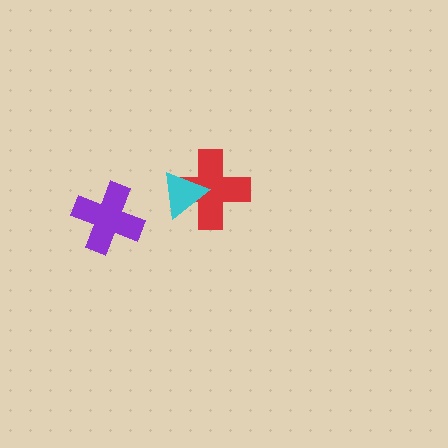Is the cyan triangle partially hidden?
No, no other shape covers it.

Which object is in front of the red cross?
The cyan triangle is in front of the red cross.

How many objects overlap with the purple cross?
0 objects overlap with the purple cross.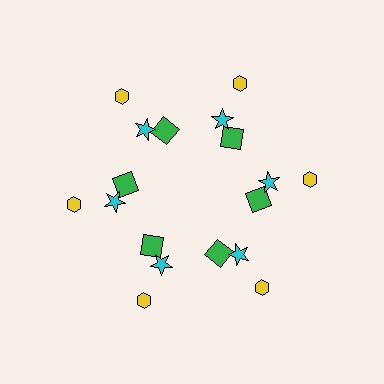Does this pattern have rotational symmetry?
Yes, this pattern has 6-fold rotational symmetry. It looks the same after rotating 60 degrees around the center.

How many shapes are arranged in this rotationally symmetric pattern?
There are 18 shapes, arranged in 6 groups of 3.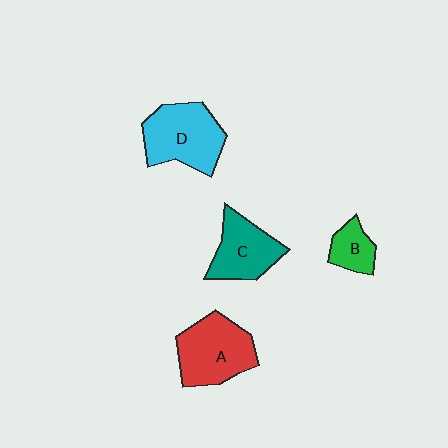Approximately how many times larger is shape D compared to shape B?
Approximately 2.4 times.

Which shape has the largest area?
Shape D (cyan).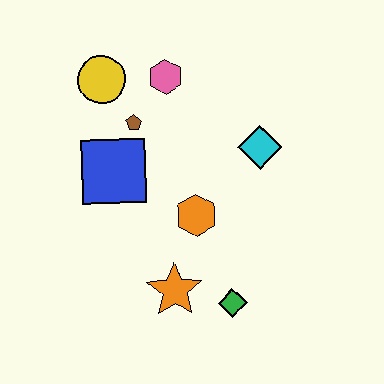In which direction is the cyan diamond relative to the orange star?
The cyan diamond is above the orange star.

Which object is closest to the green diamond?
The orange star is closest to the green diamond.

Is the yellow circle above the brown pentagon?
Yes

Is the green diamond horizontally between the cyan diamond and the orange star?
Yes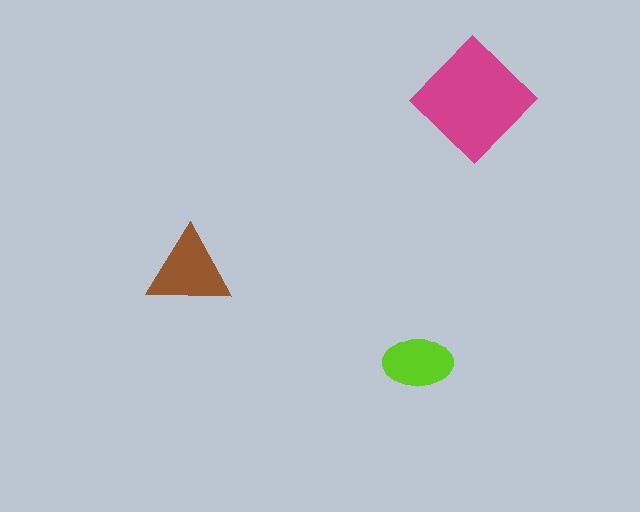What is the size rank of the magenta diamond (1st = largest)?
1st.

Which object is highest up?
The magenta diamond is topmost.